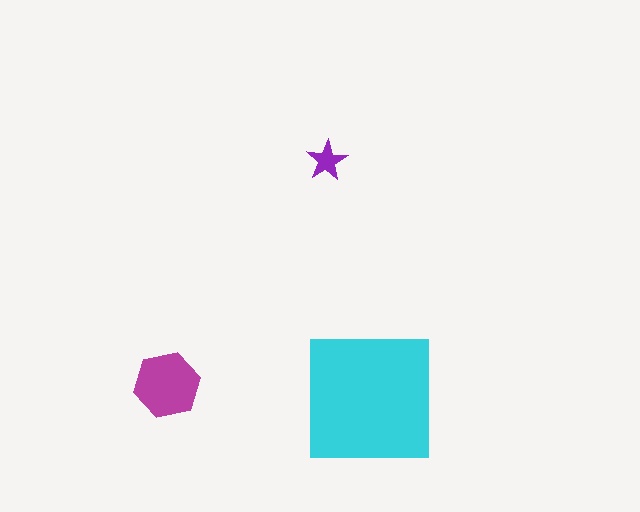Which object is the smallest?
The purple star.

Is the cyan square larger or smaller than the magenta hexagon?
Larger.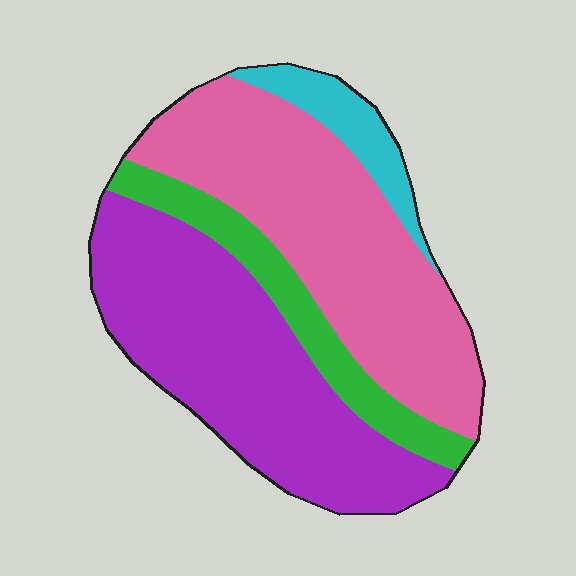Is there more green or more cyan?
Green.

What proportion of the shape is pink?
Pink covers 40% of the shape.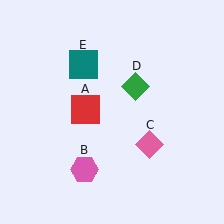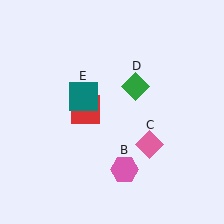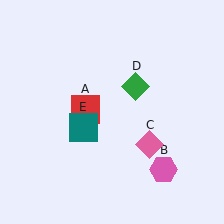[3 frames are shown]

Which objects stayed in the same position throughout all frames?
Red square (object A) and pink diamond (object C) and green diamond (object D) remained stationary.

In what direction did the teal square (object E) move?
The teal square (object E) moved down.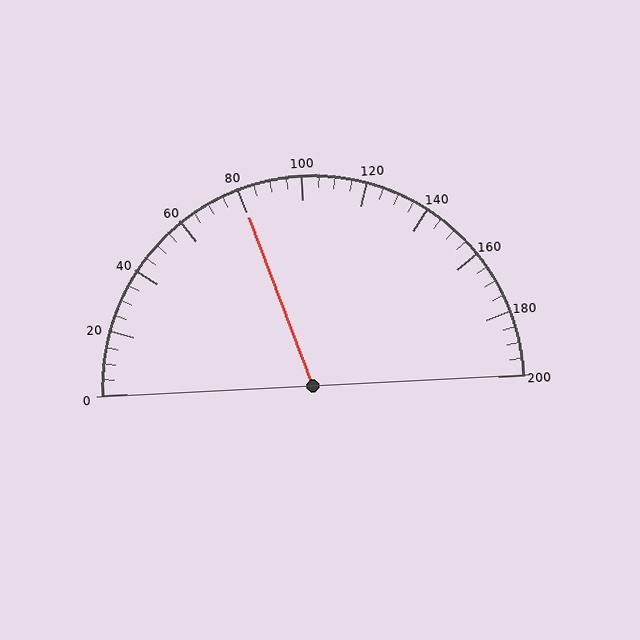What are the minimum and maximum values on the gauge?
The gauge ranges from 0 to 200.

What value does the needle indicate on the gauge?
The needle indicates approximately 80.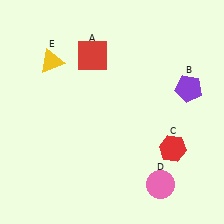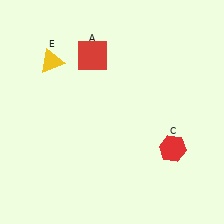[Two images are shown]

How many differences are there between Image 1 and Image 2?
There are 2 differences between the two images.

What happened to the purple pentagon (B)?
The purple pentagon (B) was removed in Image 2. It was in the top-right area of Image 1.